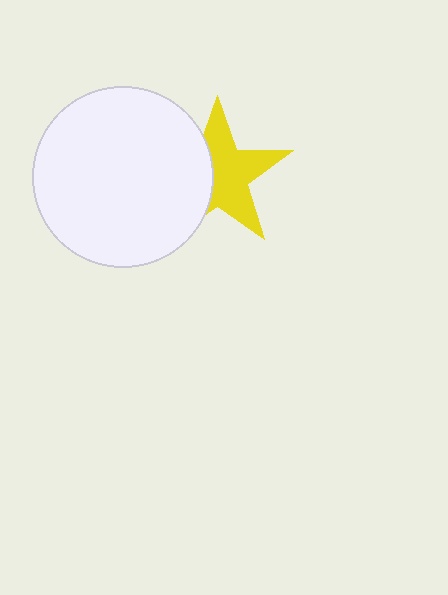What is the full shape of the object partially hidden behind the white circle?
The partially hidden object is a yellow star.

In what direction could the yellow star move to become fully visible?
The yellow star could move right. That would shift it out from behind the white circle entirely.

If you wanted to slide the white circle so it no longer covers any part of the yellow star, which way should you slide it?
Slide it left — that is the most direct way to separate the two shapes.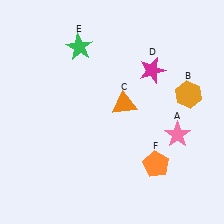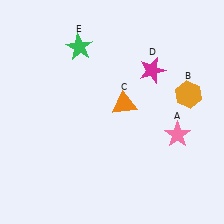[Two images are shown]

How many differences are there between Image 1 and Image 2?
There is 1 difference between the two images.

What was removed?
The orange pentagon (F) was removed in Image 2.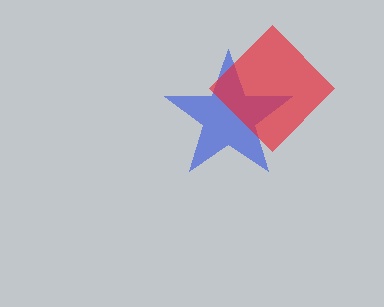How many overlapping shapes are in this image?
There are 2 overlapping shapes in the image.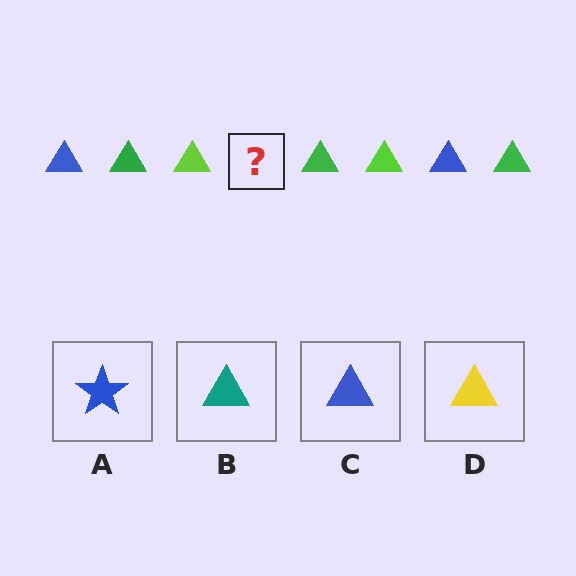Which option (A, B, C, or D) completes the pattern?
C.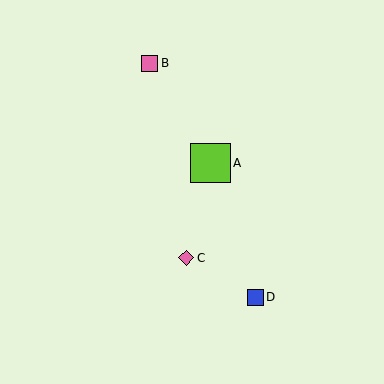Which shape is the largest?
The lime square (labeled A) is the largest.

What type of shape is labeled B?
Shape B is a pink square.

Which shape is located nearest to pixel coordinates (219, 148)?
The lime square (labeled A) at (211, 163) is nearest to that location.